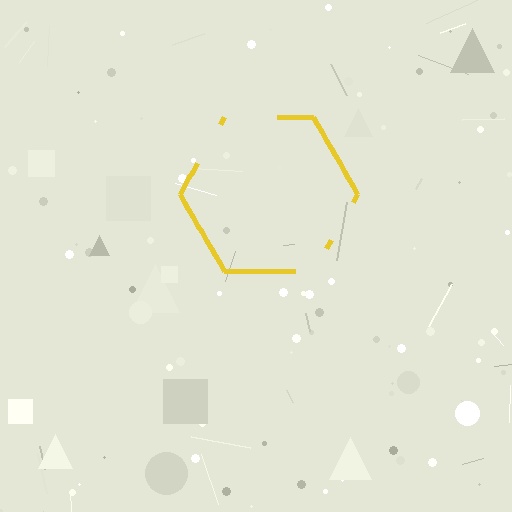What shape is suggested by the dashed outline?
The dashed outline suggests a hexagon.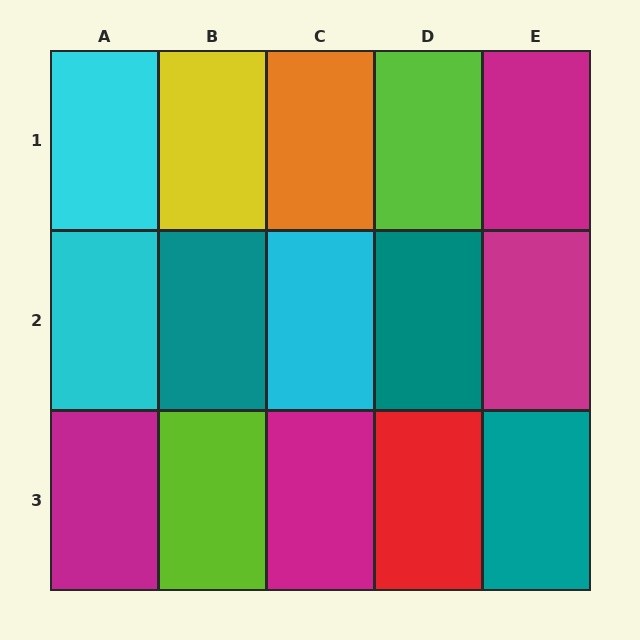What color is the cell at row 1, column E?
Magenta.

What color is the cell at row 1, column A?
Cyan.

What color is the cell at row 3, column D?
Red.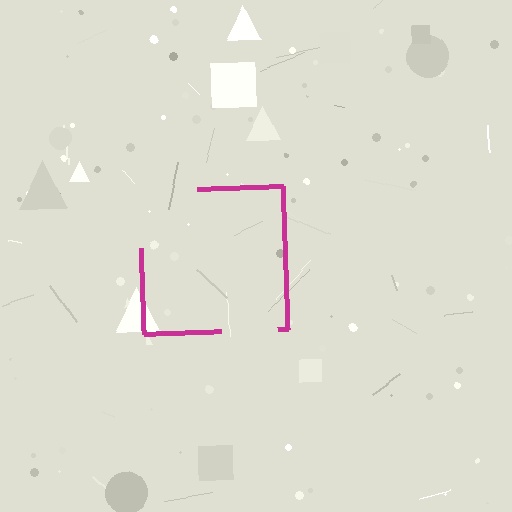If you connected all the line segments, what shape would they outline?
They would outline a square.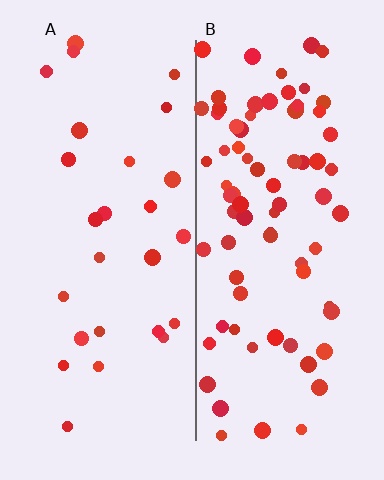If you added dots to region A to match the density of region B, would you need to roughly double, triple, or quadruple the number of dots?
Approximately triple.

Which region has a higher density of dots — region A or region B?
B (the right).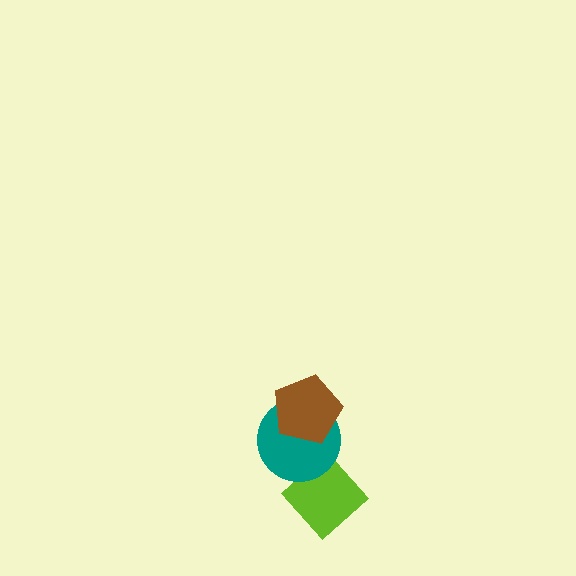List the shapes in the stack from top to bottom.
From top to bottom: the brown pentagon, the teal circle, the lime diamond.